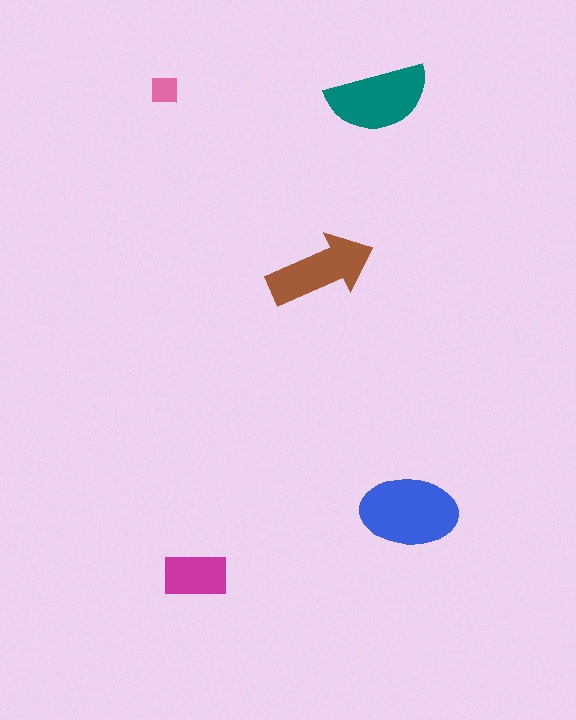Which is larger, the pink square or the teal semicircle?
The teal semicircle.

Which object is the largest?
The blue ellipse.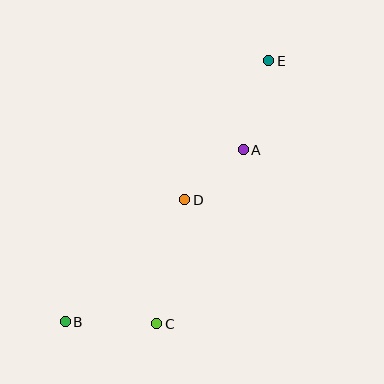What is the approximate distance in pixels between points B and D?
The distance between B and D is approximately 171 pixels.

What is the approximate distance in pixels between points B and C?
The distance between B and C is approximately 92 pixels.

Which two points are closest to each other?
Points A and D are closest to each other.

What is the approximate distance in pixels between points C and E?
The distance between C and E is approximately 286 pixels.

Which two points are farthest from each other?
Points B and E are farthest from each other.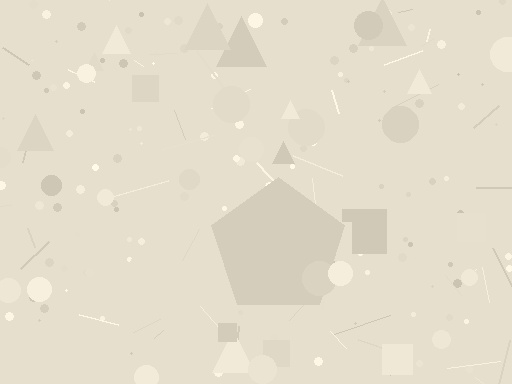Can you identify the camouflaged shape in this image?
The camouflaged shape is a pentagon.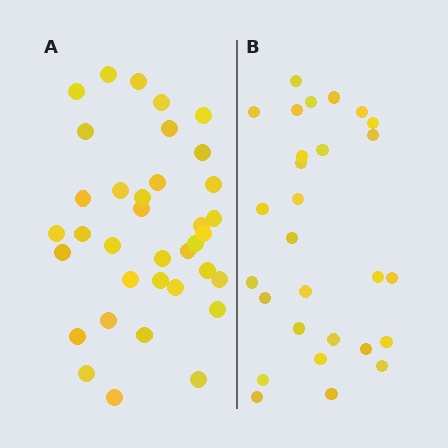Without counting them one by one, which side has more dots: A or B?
Region A (the left region) has more dots.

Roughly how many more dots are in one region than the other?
Region A has roughly 8 or so more dots than region B.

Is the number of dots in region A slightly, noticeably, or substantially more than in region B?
Region A has noticeably more, but not dramatically so. The ratio is roughly 1.3 to 1.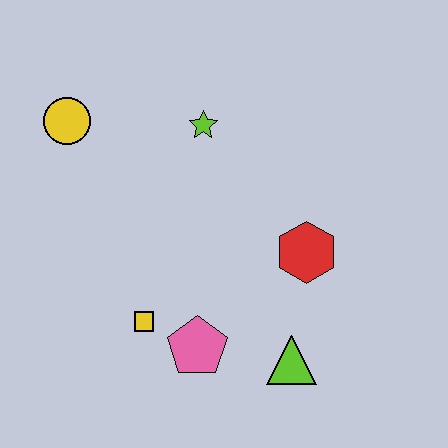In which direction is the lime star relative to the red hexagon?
The lime star is above the red hexagon.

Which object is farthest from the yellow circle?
The lime triangle is farthest from the yellow circle.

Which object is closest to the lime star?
The yellow circle is closest to the lime star.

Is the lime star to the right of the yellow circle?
Yes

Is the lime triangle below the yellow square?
Yes